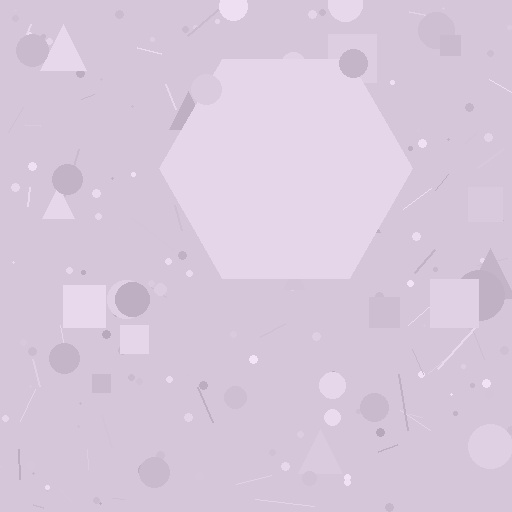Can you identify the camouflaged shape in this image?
The camouflaged shape is a hexagon.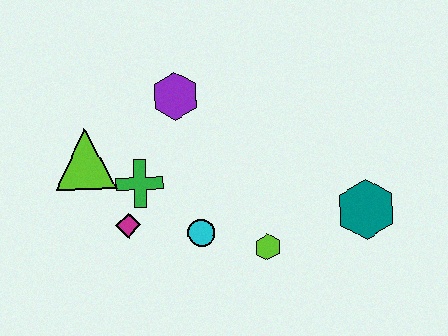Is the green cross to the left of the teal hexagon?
Yes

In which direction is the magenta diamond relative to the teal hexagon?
The magenta diamond is to the left of the teal hexagon.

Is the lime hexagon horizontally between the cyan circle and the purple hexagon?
No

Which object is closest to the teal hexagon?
The lime hexagon is closest to the teal hexagon.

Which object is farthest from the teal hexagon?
The lime triangle is farthest from the teal hexagon.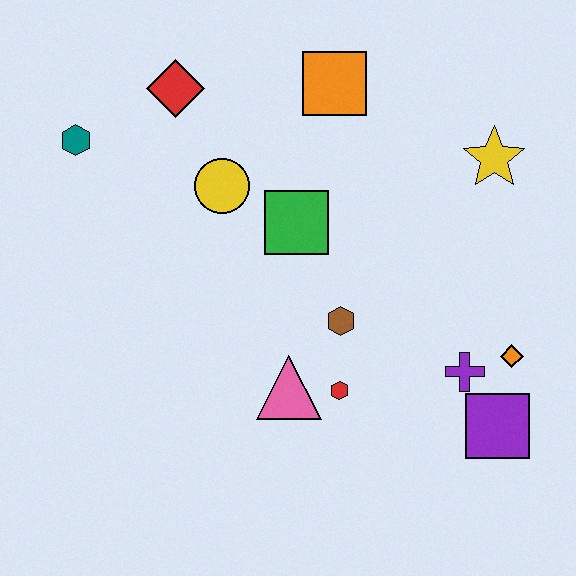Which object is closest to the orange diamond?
The purple cross is closest to the orange diamond.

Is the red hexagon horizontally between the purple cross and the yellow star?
No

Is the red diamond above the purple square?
Yes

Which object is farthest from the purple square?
The teal hexagon is farthest from the purple square.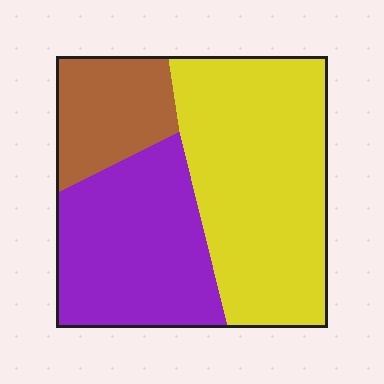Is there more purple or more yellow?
Yellow.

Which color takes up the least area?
Brown, at roughly 15%.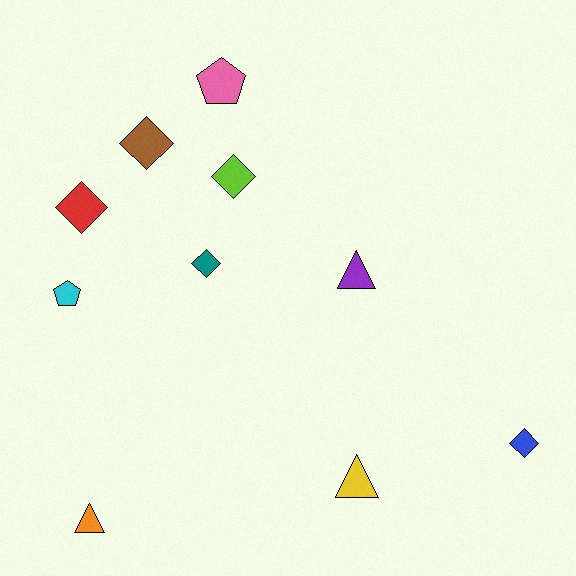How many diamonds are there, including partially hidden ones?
There are 5 diamonds.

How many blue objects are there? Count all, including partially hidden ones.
There is 1 blue object.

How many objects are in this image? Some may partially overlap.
There are 10 objects.